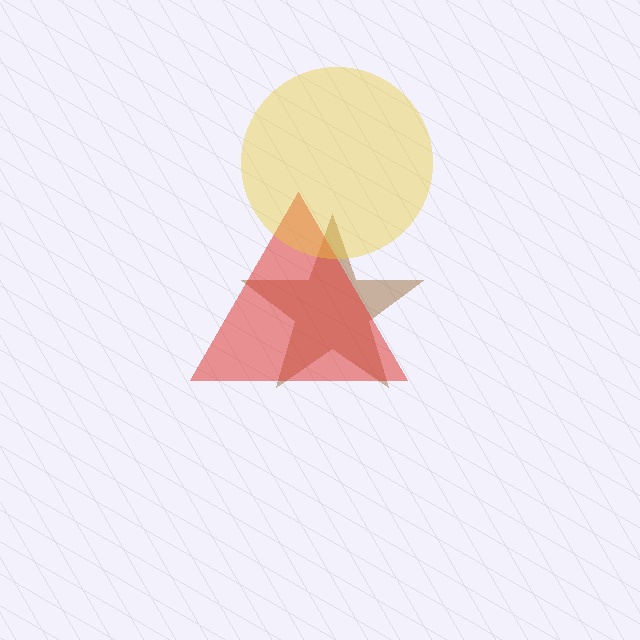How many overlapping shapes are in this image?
There are 3 overlapping shapes in the image.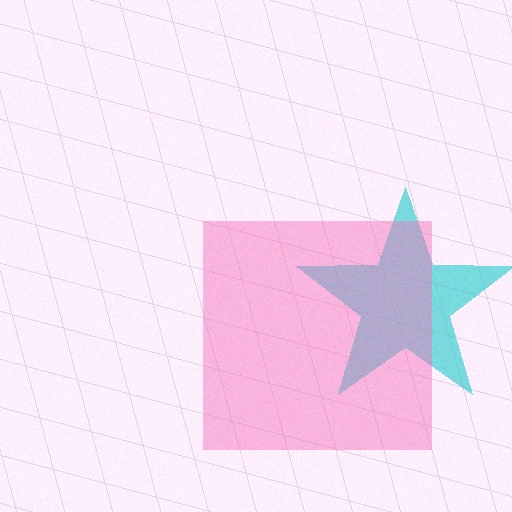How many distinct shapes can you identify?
There are 2 distinct shapes: a cyan star, a pink square.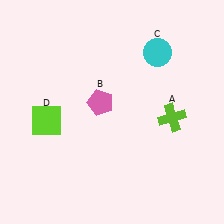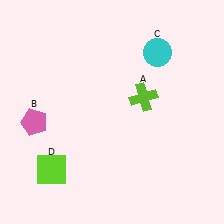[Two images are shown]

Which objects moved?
The objects that moved are: the lime cross (A), the pink pentagon (B), the lime square (D).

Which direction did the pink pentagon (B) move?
The pink pentagon (B) moved left.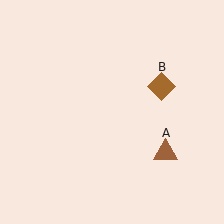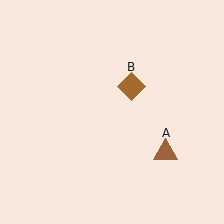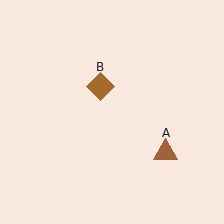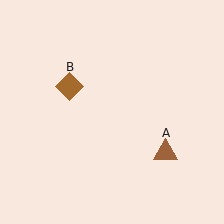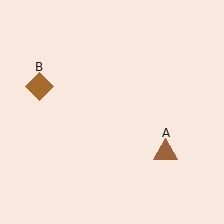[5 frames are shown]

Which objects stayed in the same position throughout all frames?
Brown triangle (object A) remained stationary.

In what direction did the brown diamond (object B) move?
The brown diamond (object B) moved left.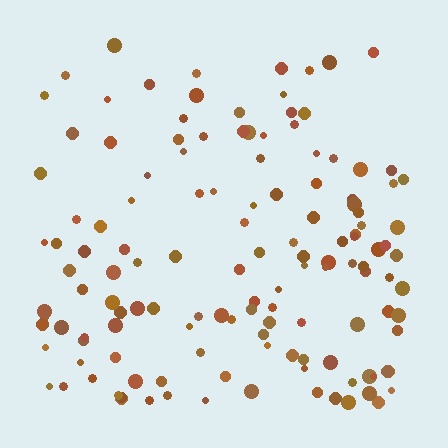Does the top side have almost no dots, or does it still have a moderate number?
Still a moderate number, just noticeably fewer than the bottom.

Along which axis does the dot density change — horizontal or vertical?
Vertical.